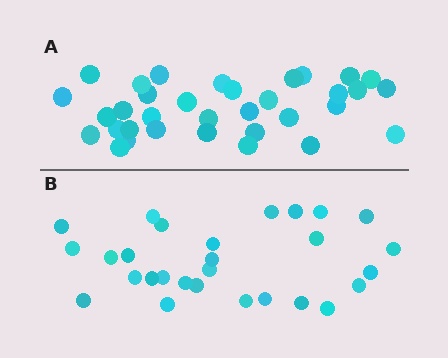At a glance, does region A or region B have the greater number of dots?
Region A (the top region) has more dots.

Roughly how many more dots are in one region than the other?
Region A has about 6 more dots than region B.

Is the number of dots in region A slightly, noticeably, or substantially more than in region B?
Region A has only slightly more — the two regions are fairly close. The ratio is roughly 1.2 to 1.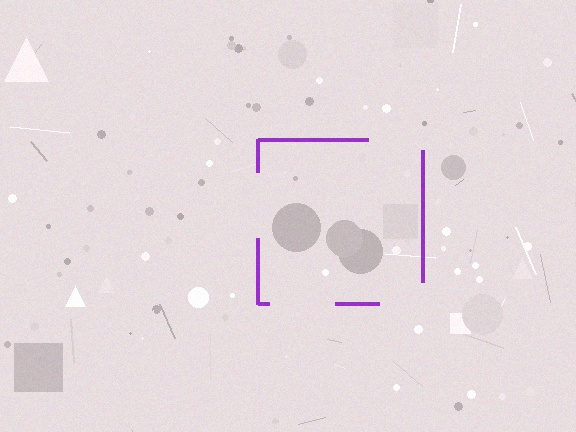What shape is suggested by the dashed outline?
The dashed outline suggests a square.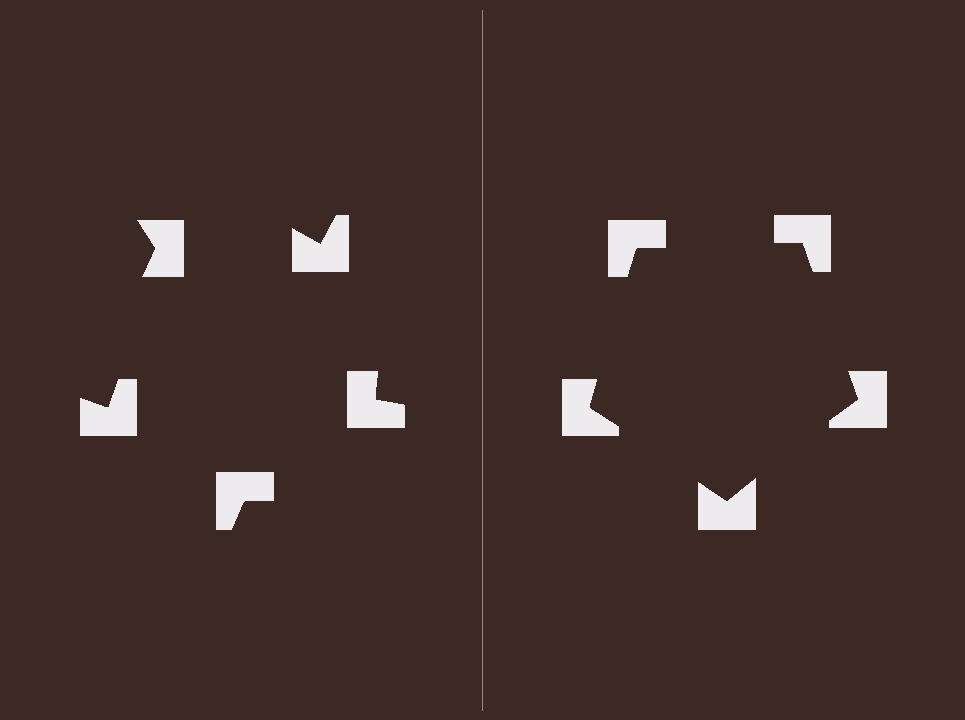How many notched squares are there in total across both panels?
10 — 5 on each side.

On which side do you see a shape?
An illusory pentagon appears on the right side. On the left side the wedge cuts are rotated, so no coherent shape forms.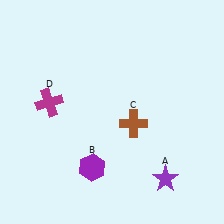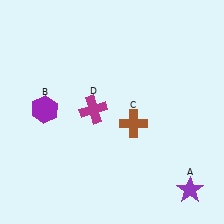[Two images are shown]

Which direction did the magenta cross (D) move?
The magenta cross (D) moved right.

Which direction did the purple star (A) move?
The purple star (A) moved right.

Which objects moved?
The objects that moved are: the purple star (A), the purple hexagon (B), the magenta cross (D).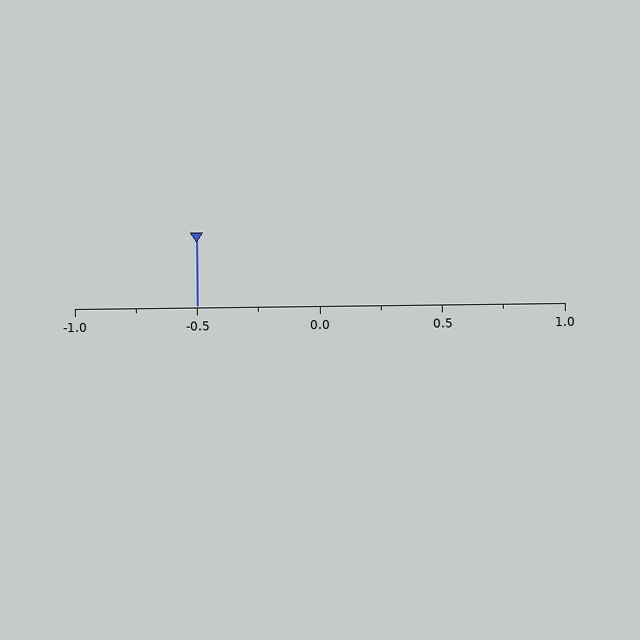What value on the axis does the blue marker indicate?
The marker indicates approximately -0.5.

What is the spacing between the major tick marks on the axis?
The major ticks are spaced 0.5 apart.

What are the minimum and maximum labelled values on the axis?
The axis runs from -1.0 to 1.0.